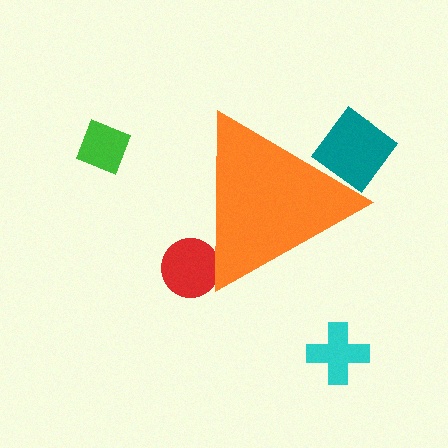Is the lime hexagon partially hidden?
Yes, the lime hexagon is partially hidden behind the orange triangle.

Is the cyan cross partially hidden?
No, the cyan cross is fully visible.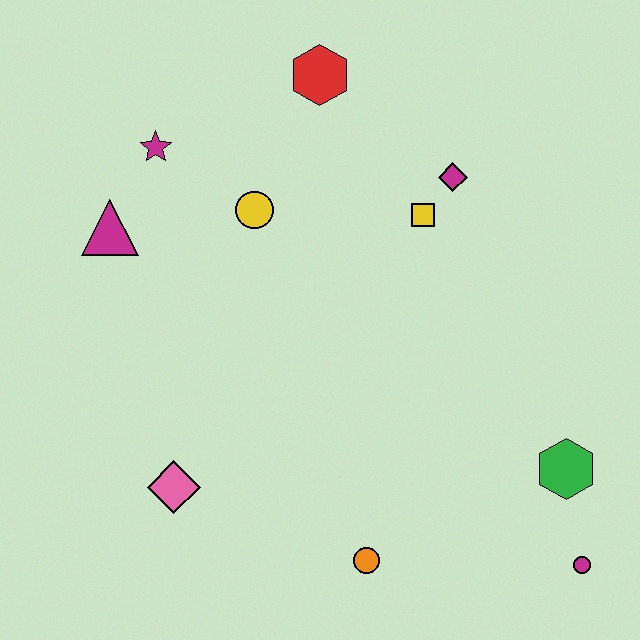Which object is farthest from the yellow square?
The magenta circle is farthest from the yellow square.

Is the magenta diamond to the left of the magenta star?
No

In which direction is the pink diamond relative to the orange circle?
The pink diamond is to the left of the orange circle.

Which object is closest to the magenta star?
The magenta triangle is closest to the magenta star.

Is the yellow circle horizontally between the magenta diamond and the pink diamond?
Yes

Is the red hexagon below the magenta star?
No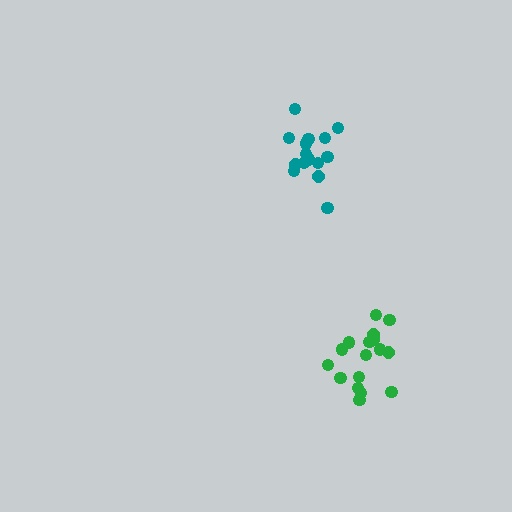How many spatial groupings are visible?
There are 2 spatial groupings.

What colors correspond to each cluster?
The clusters are colored: green, teal.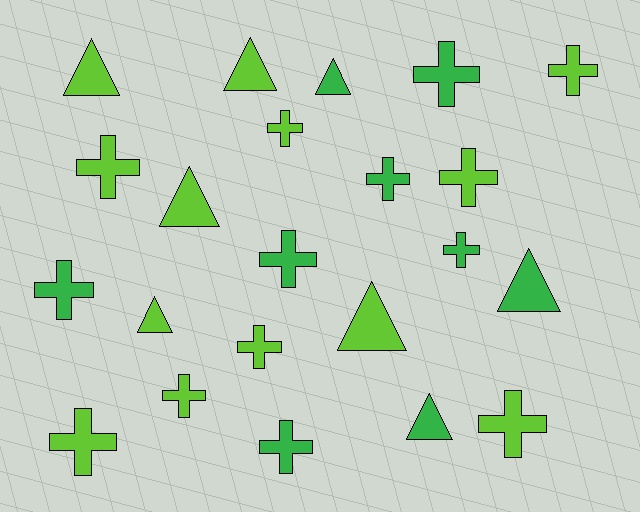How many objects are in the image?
There are 22 objects.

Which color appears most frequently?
Lime, with 13 objects.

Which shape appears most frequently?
Cross, with 14 objects.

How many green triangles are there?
There are 3 green triangles.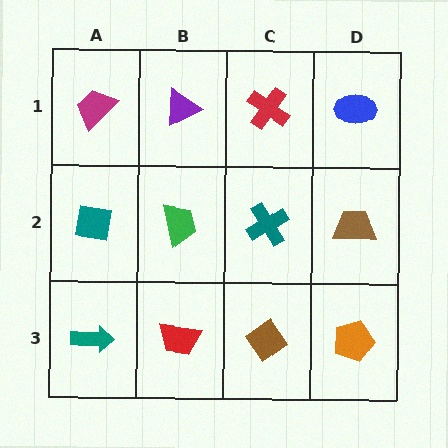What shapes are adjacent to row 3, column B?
A green trapezoid (row 2, column B), a teal arrow (row 3, column A), a brown diamond (row 3, column C).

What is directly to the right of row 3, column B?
A brown diamond.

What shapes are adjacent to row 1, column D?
A brown trapezoid (row 2, column D), a red cross (row 1, column C).